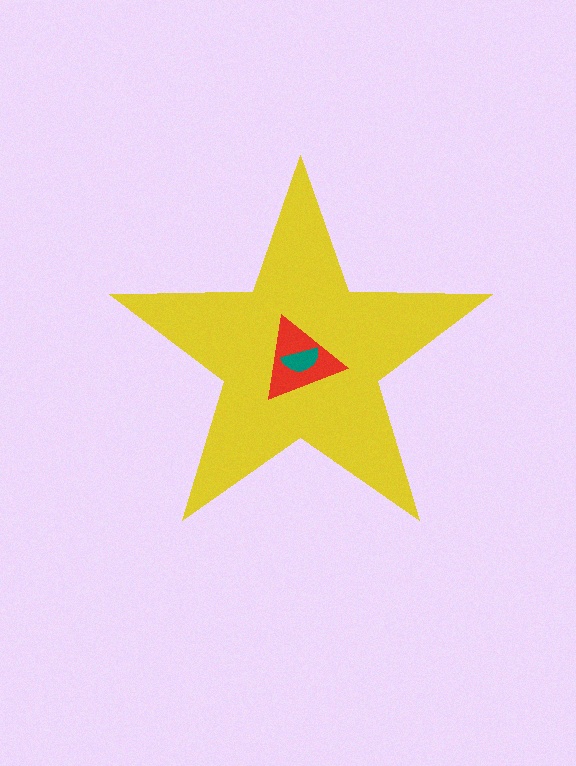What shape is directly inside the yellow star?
The red triangle.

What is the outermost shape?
The yellow star.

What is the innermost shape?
The teal semicircle.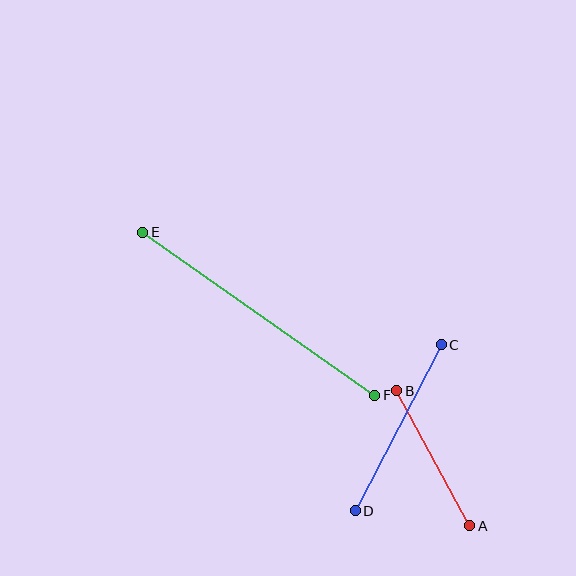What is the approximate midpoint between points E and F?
The midpoint is at approximately (259, 314) pixels.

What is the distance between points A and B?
The distance is approximately 153 pixels.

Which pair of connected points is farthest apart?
Points E and F are farthest apart.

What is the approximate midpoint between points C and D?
The midpoint is at approximately (398, 428) pixels.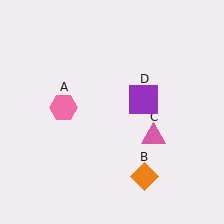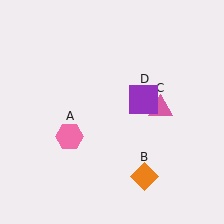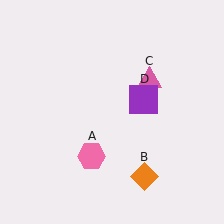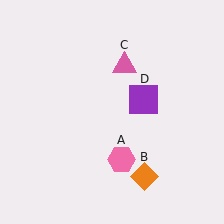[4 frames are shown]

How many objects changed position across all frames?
2 objects changed position: pink hexagon (object A), pink triangle (object C).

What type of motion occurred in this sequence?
The pink hexagon (object A), pink triangle (object C) rotated counterclockwise around the center of the scene.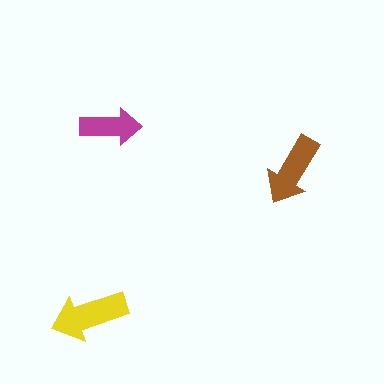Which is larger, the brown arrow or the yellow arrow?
The yellow one.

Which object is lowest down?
The yellow arrow is bottommost.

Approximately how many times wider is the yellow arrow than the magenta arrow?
About 1.5 times wider.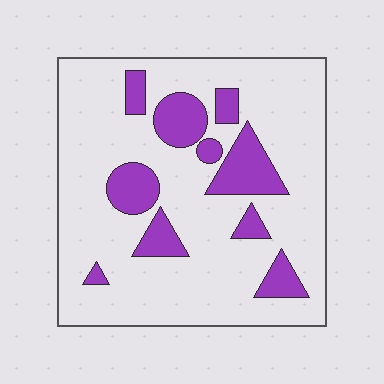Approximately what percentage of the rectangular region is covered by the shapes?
Approximately 20%.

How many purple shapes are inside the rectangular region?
10.